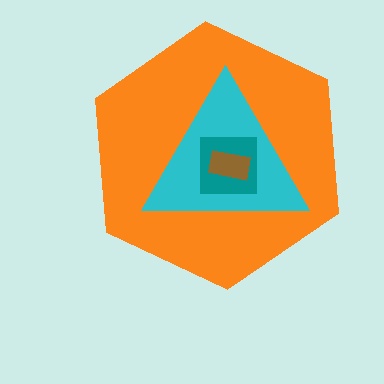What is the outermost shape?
The orange hexagon.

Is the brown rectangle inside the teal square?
Yes.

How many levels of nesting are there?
4.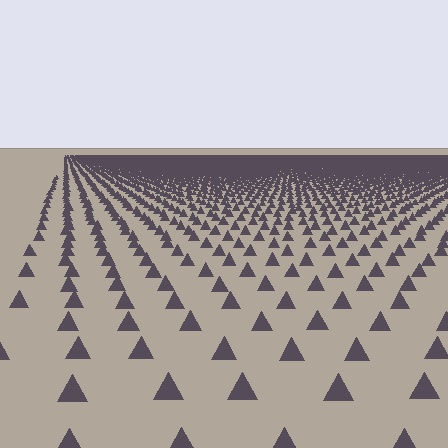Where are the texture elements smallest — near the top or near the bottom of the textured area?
Near the top.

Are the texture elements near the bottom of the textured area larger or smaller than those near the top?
Larger. Near the bottom, elements are closer to the viewer and appear at a bigger on-screen size.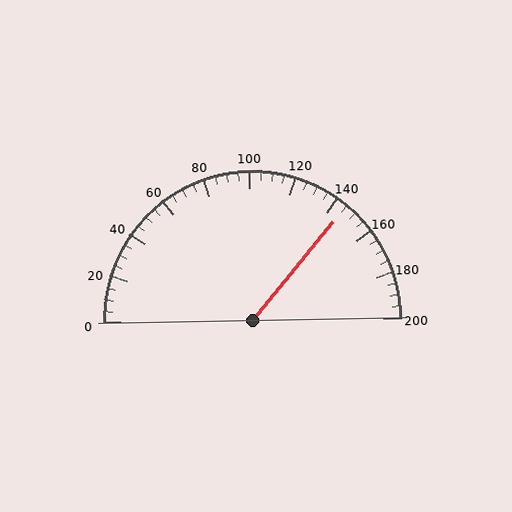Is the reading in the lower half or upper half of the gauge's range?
The reading is in the upper half of the range (0 to 200).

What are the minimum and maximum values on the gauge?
The gauge ranges from 0 to 200.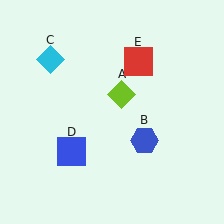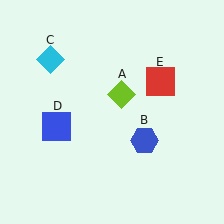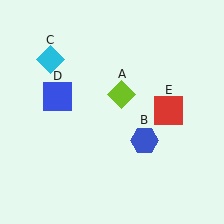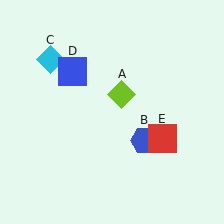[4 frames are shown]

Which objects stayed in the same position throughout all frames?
Lime diamond (object A) and blue hexagon (object B) and cyan diamond (object C) remained stationary.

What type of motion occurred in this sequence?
The blue square (object D), red square (object E) rotated clockwise around the center of the scene.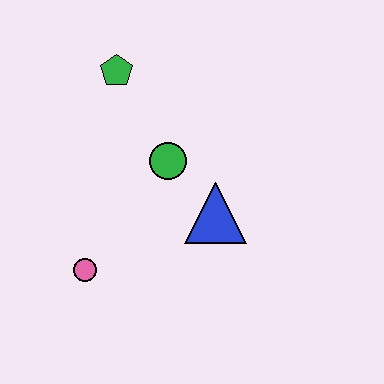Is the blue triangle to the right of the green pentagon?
Yes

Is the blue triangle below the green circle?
Yes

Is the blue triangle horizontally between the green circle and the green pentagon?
No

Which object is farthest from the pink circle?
The green pentagon is farthest from the pink circle.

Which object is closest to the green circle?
The blue triangle is closest to the green circle.